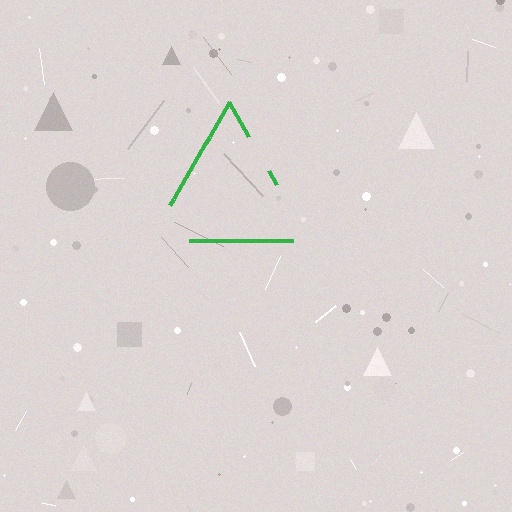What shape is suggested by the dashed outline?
The dashed outline suggests a triangle.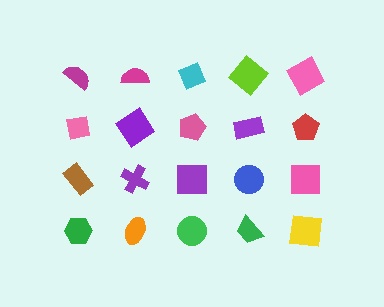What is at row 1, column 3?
A cyan diamond.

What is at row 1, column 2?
A magenta semicircle.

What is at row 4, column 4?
A green trapezoid.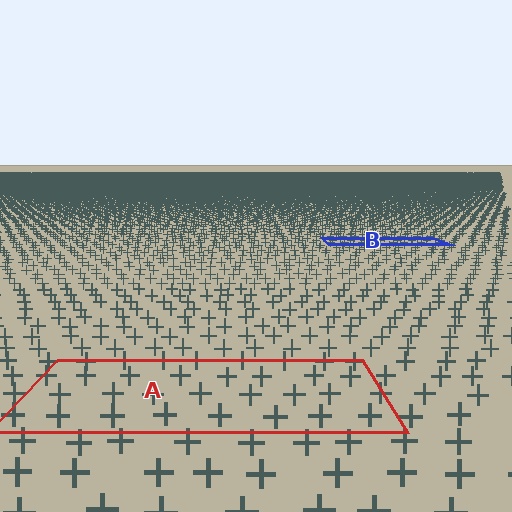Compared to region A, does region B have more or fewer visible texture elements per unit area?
Region B has more texture elements per unit area — they are packed more densely because it is farther away.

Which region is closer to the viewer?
Region A is closer. The texture elements there are larger and more spread out.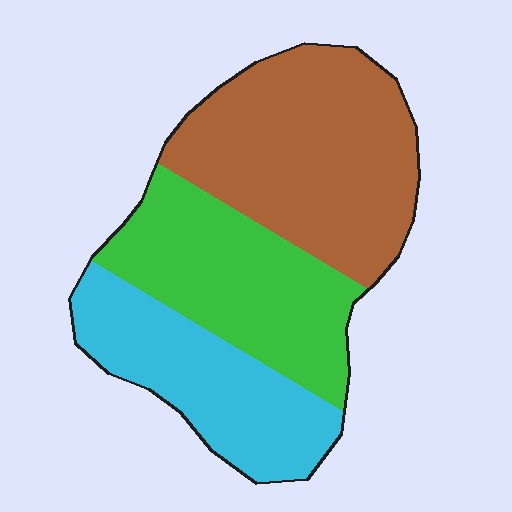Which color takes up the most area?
Brown, at roughly 40%.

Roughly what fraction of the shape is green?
Green takes up about one third (1/3) of the shape.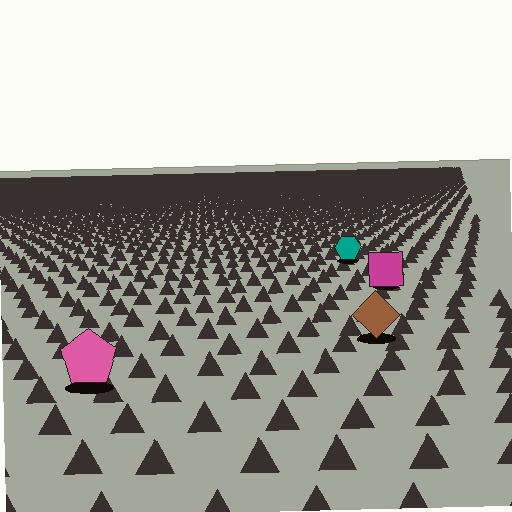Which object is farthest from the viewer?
The teal hexagon is farthest from the viewer. It appears smaller and the ground texture around it is denser.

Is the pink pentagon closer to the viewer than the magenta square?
Yes. The pink pentagon is closer — you can tell from the texture gradient: the ground texture is coarser near it.